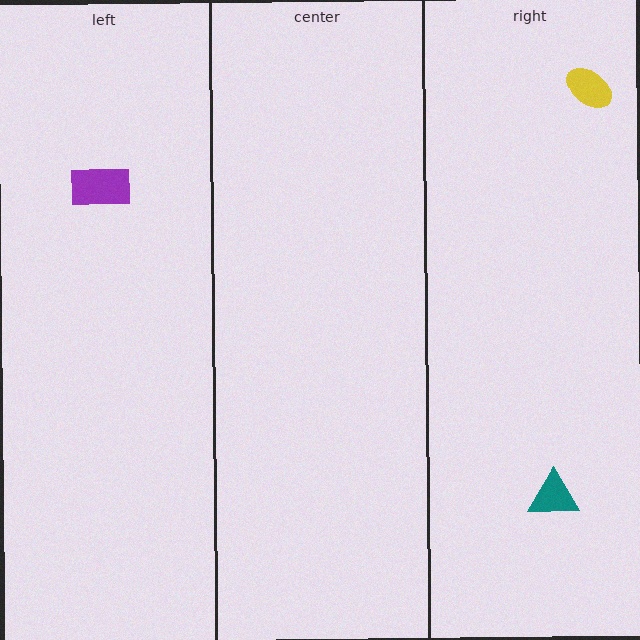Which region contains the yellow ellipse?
The right region.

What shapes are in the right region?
The yellow ellipse, the teal triangle.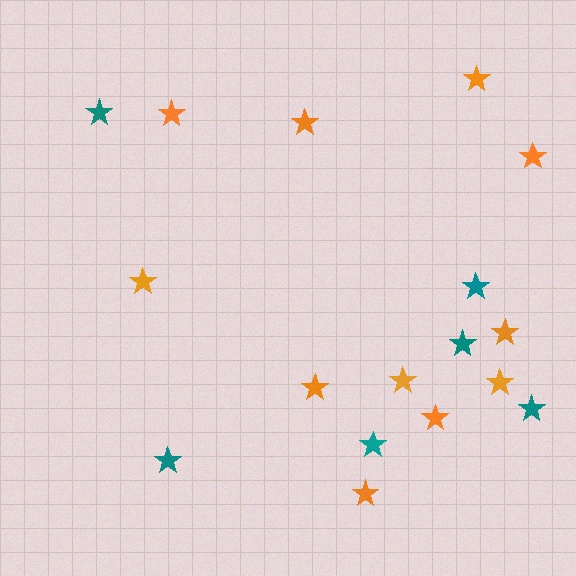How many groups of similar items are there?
There are 2 groups: one group of orange stars (11) and one group of teal stars (6).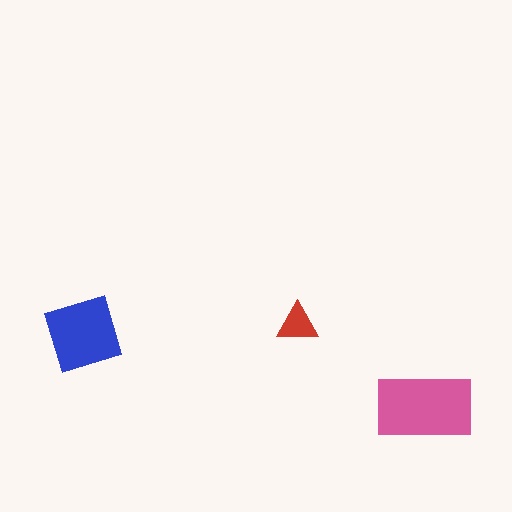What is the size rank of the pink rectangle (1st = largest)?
1st.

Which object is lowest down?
The pink rectangle is bottommost.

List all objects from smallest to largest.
The red triangle, the blue diamond, the pink rectangle.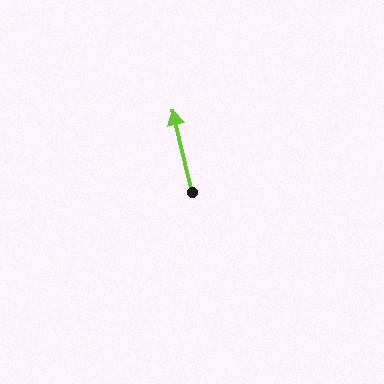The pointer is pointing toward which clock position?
Roughly 12 o'clock.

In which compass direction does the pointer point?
North.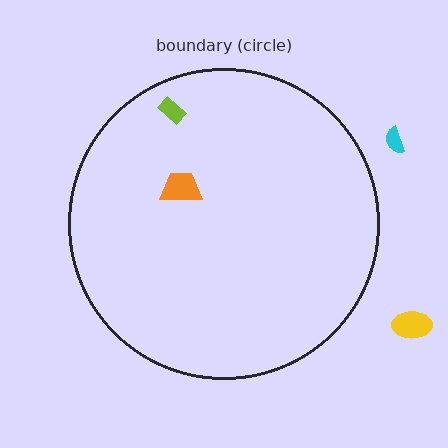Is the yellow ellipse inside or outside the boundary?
Outside.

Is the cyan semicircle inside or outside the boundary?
Outside.